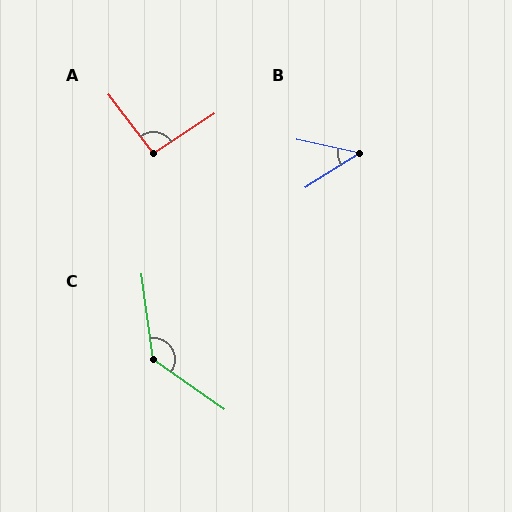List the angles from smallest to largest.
B (44°), A (94°), C (133°).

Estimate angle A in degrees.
Approximately 94 degrees.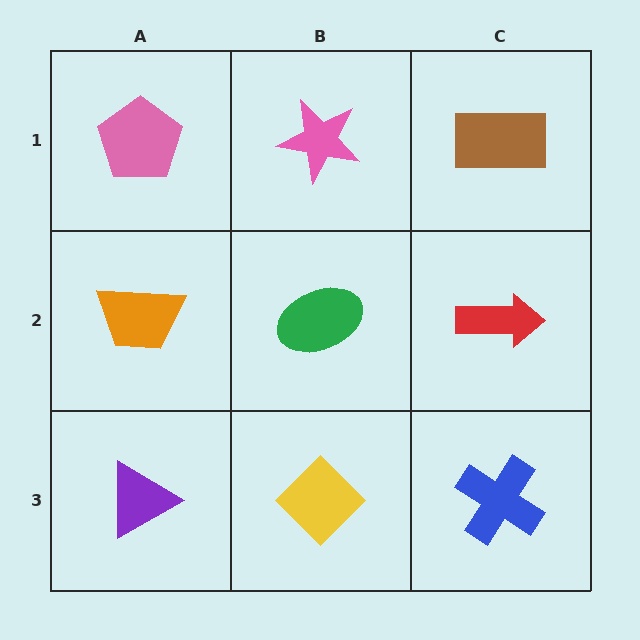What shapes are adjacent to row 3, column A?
An orange trapezoid (row 2, column A), a yellow diamond (row 3, column B).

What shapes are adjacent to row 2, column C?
A brown rectangle (row 1, column C), a blue cross (row 3, column C), a green ellipse (row 2, column B).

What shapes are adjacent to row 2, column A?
A pink pentagon (row 1, column A), a purple triangle (row 3, column A), a green ellipse (row 2, column B).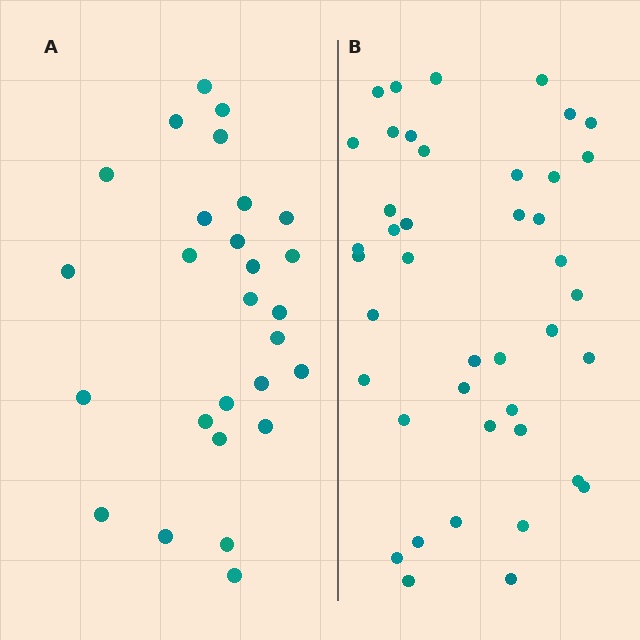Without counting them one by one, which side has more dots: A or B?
Region B (the right region) has more dots.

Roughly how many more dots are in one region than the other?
Region B has approximately 15 more dots than region A.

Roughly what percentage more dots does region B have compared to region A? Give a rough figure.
About 55% more.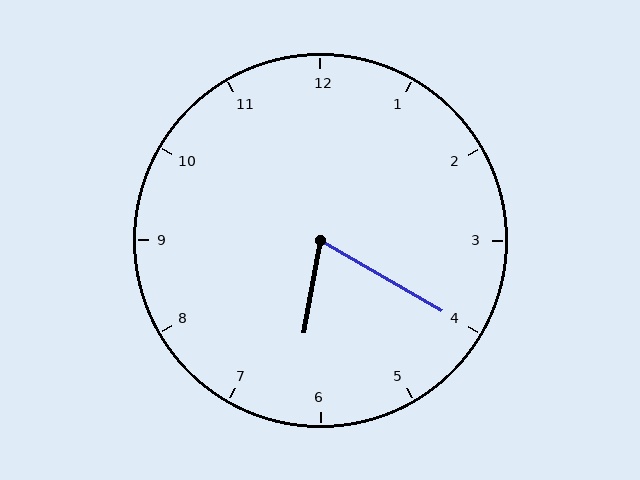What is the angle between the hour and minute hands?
Approximately 70 degrees.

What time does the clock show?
6:20.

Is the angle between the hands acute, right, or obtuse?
It is acute.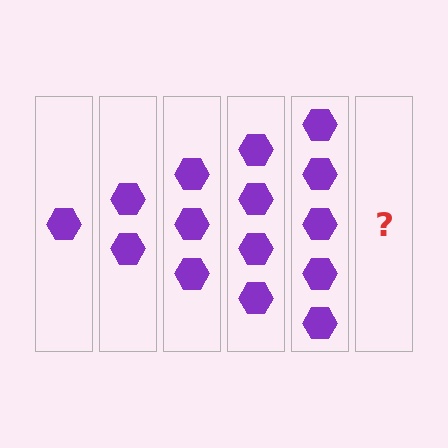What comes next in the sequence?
The next element should be 6 hexagons.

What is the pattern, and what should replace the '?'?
The pattern is that each step adds one more hexagon. The '?' should be 6 hexagons.